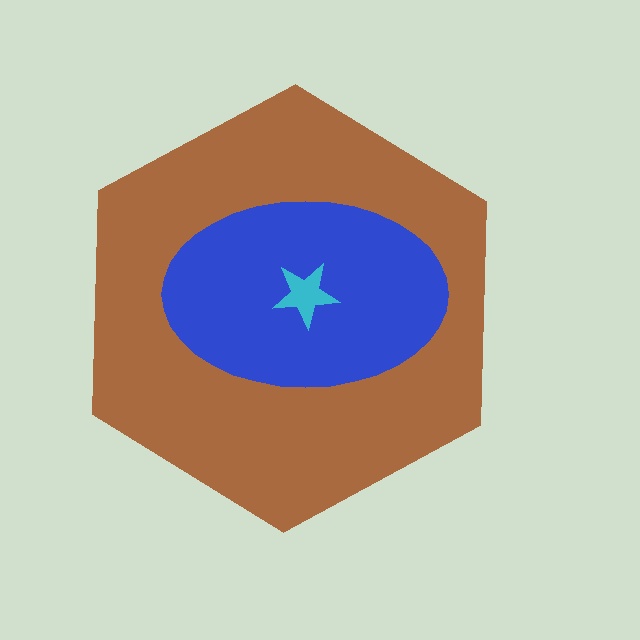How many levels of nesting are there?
3.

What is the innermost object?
The cyan star.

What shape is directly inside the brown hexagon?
The blue ellipse.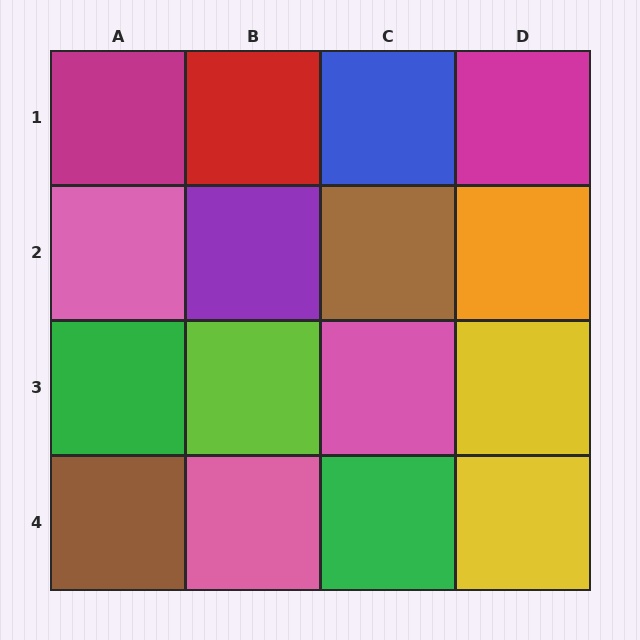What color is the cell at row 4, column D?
Yellow.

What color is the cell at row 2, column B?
Purple.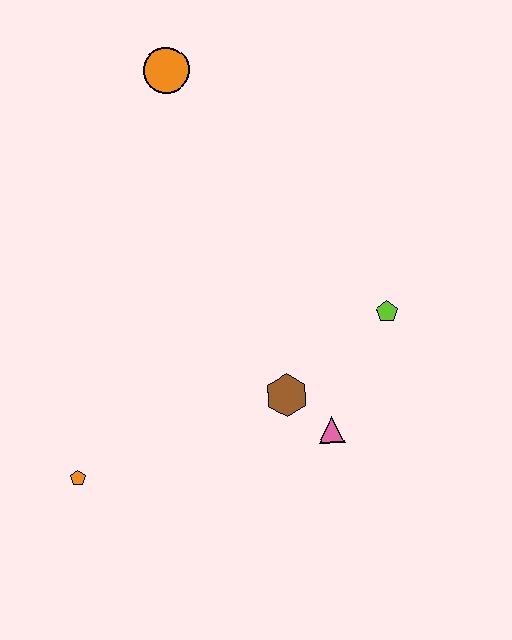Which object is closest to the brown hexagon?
The pink triangle is closest to the brown hexagon.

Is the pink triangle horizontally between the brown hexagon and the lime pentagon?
Yes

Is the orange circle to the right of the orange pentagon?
Yes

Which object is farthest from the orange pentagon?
The orange circle is farthest from the orange pentagon.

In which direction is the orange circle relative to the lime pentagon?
The orange circle is above the lime pentagon.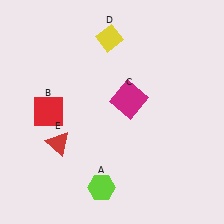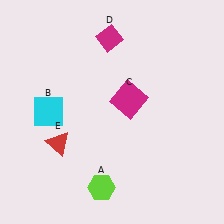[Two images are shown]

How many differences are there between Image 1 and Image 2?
There are 2 differences between the two images.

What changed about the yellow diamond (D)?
In Image 1, D is yellow. In Image 2, it changed to magenta.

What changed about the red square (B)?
In Image 1, B is red. In Image 2, it changed to cyan.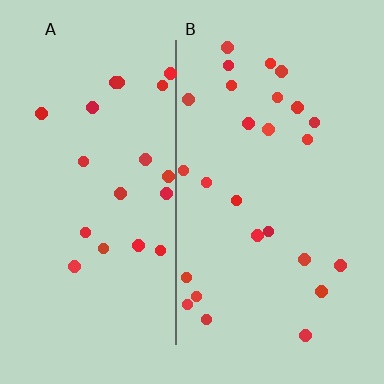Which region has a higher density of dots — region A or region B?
B (the right).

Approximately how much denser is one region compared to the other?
Approximately 1.2× — region B over region A.